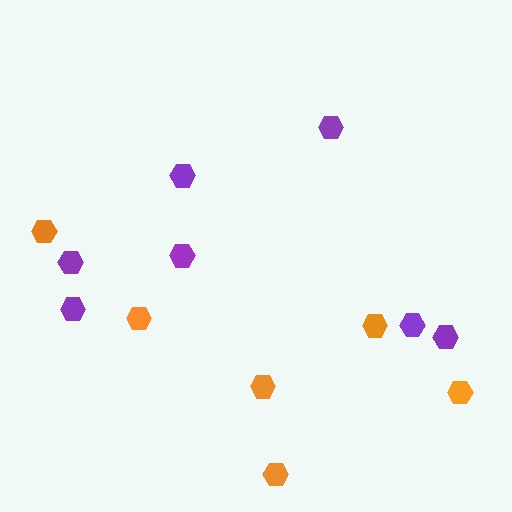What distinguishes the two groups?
There are 2 groups: one group of orange hexagons (6) and one group of purple hexagons (7).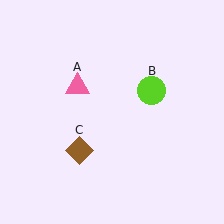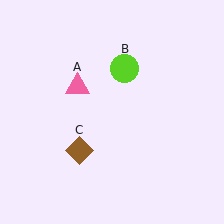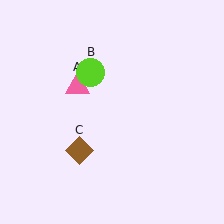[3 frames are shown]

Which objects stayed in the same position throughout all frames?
Pink triangle (object A) and brown diamond (object C) remained stationary.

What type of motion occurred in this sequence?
The lime circle (object B) rotated counterclockwise around the center of the scene.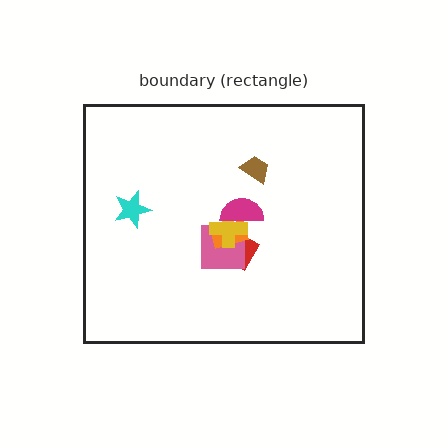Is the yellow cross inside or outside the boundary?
Inside.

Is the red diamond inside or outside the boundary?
Inside.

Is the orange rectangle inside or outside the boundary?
Inside.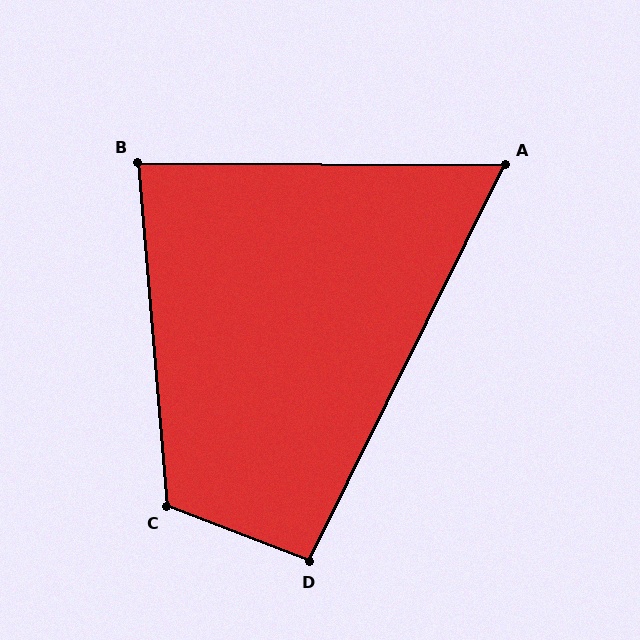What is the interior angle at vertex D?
Approximately 95 degrees (obtuse).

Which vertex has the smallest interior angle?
A, at approximately 64 degrees.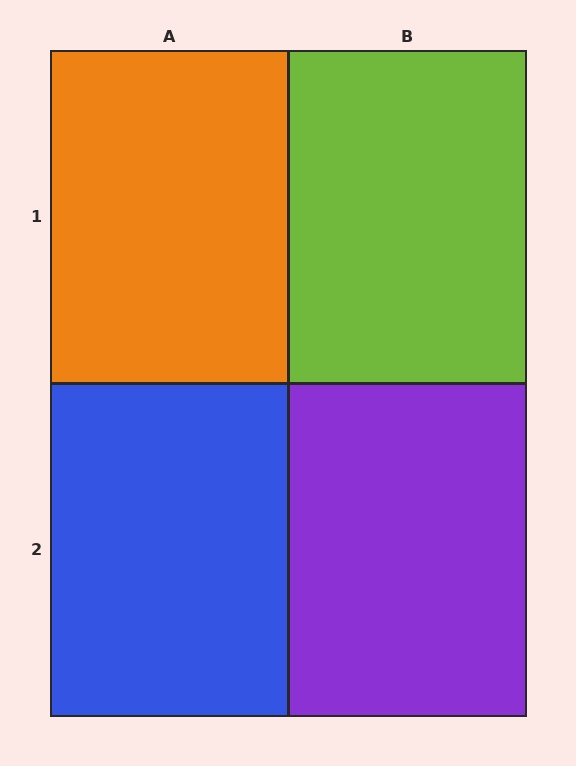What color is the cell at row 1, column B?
Lime.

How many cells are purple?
1 cell is purple.